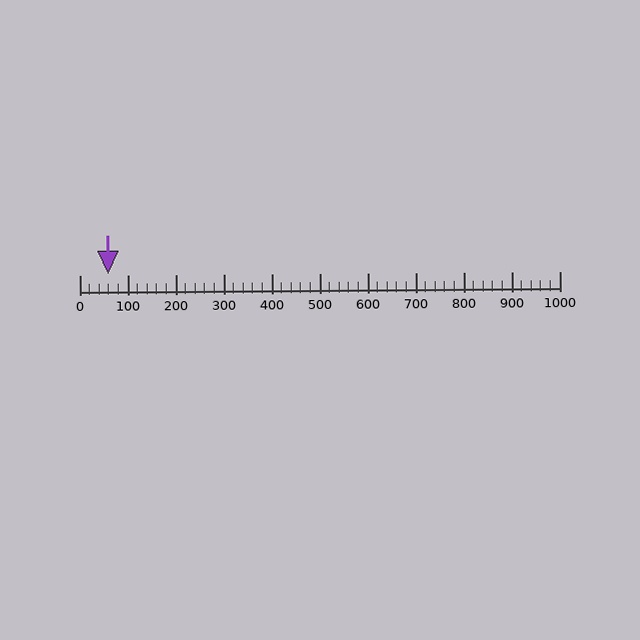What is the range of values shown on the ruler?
The ruler shows values from 0 to 1000.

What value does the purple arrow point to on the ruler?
The purple arrow points to approximately 60.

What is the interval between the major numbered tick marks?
The major tick marks are spaced 100 units apart.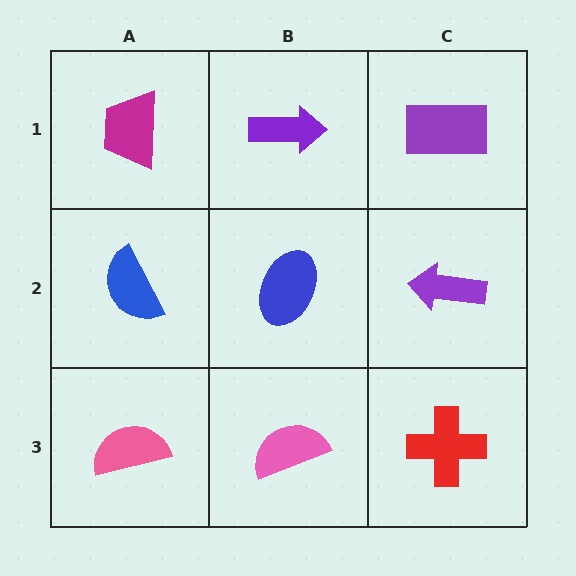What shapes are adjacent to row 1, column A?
A blue semicircle (row 2, column A), a purple arrow (row 1, column B).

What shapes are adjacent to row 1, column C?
A purple arrow (row 2, column C), a purple arrow (row 1, column B).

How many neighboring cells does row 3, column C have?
2.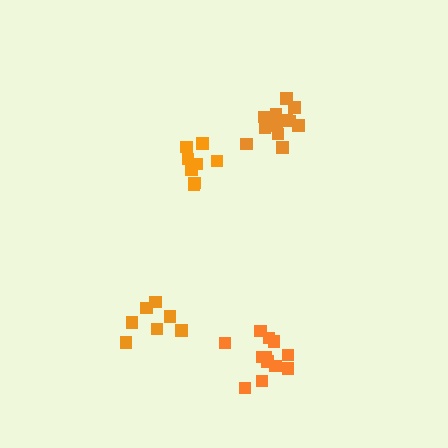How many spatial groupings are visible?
There are 4 spatial groupings.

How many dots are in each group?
Group 1: 8 dots, Group 2: 12 dots, Group 3: 7 dots, Group 4: 12 dots (39 total).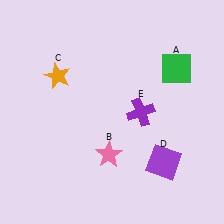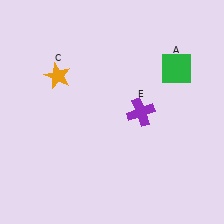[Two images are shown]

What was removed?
The pink star (B), the purple square (D) were removed in Image 2.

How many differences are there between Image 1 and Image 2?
There are 2 differences between the two images.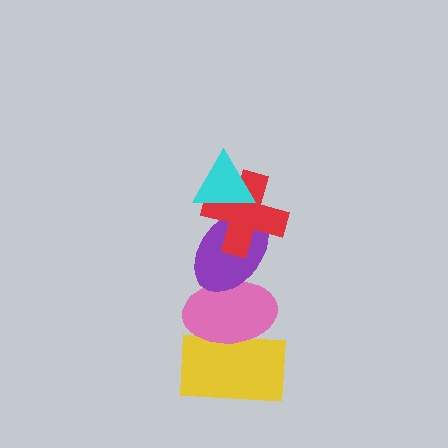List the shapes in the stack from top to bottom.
From top to bottom: the cyan triangle, the red cross, the purple ellipse, the pink ellipse, the yellow rectangle.